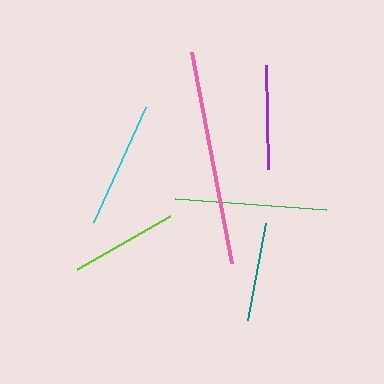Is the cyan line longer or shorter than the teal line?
The cyan line is longer than the teal line.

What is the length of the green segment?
The green segment is approximately 151 pixels long.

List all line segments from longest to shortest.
From longest to shortest: pink, green, cyan, lime, purple, teal.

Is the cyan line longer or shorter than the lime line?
The cyan line is longer than the lime line.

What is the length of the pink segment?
The pink segment is approximately 214 pixels long.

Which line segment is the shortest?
The teal line is the shortest at approximately 99 pixels.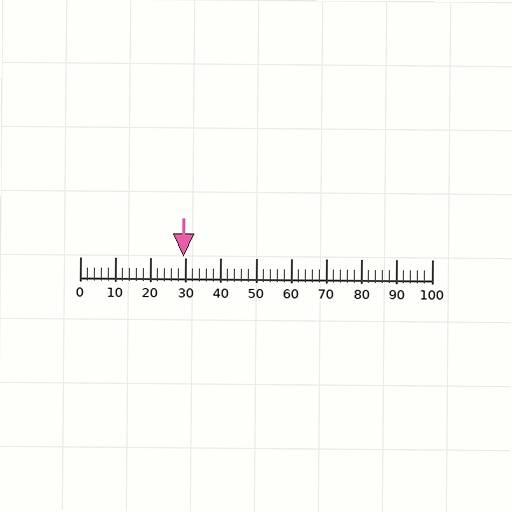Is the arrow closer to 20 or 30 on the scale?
The arrow is closer to 30.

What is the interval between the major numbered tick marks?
The major tick marks are spaced 10 units apart.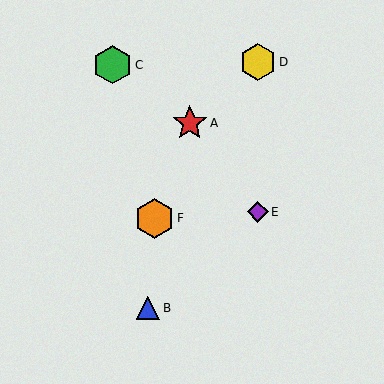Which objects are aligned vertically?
Objects D, E are aligned vertically.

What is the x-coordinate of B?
Object B is at x≈148.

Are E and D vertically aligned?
Yes, both are at x≈258.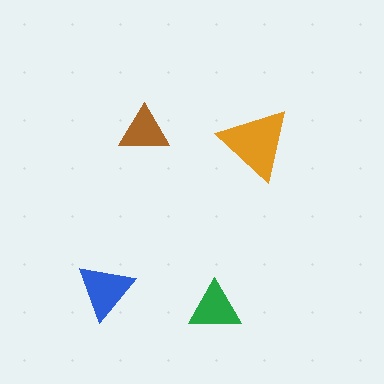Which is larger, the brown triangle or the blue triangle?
The blue one.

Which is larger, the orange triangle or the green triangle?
The orange one.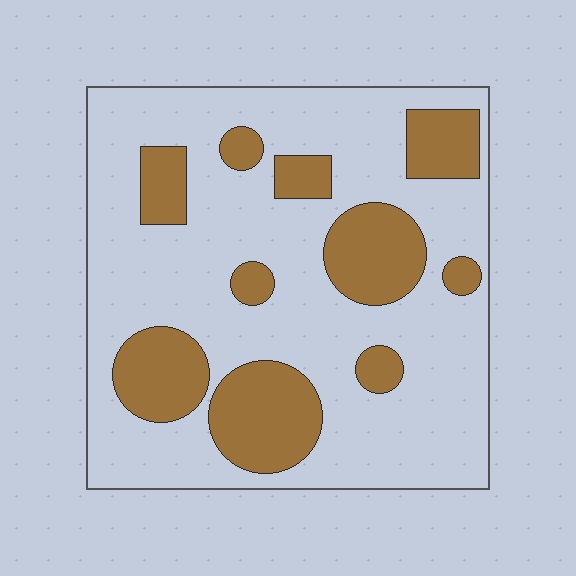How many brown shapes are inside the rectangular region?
10.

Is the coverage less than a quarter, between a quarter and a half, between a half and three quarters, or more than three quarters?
Between a quarter and a half.